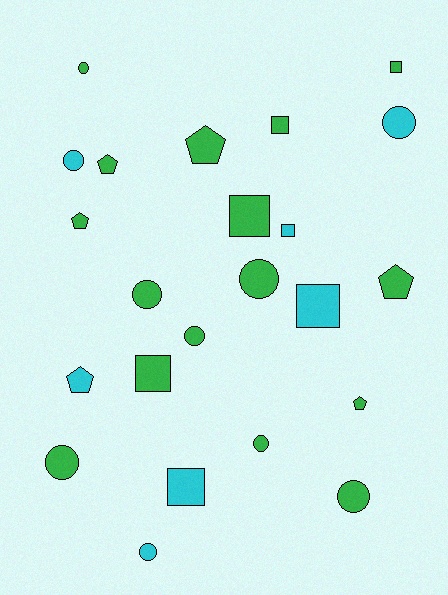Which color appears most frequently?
Green, with 16 objects.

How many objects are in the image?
There are 23 objects.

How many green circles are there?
There are 7 green circles.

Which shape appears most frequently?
Circle, with 10 objects.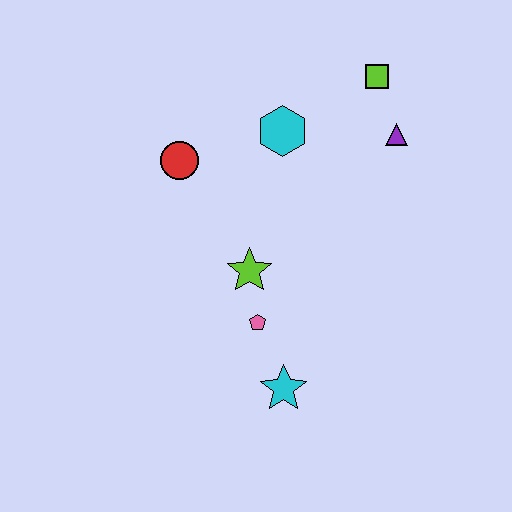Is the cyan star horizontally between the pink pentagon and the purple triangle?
Yes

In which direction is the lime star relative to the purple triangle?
The lime star is to the left of the purple triangle.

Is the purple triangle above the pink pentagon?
Yes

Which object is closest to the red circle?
The cyan hexagon is closest to the red circle.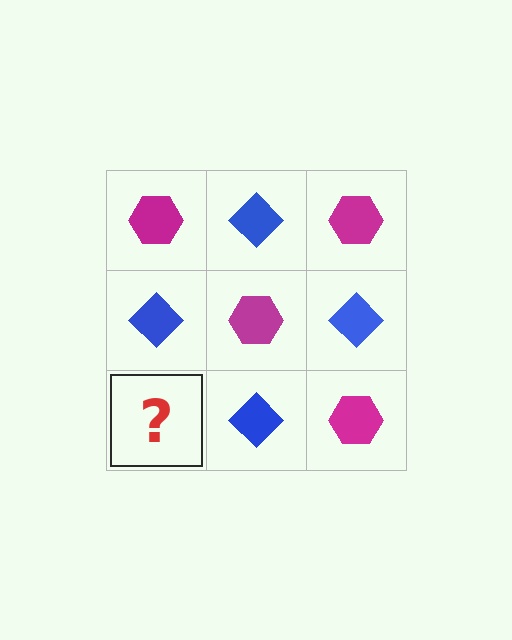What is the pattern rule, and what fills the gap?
The rule is that it alternates magenta hexagon and blue diamond in a checkerboard pattern. The gap should be filled with a magenta hexagon.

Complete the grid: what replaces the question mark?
The question mark should be replaced with a magenta hexagon.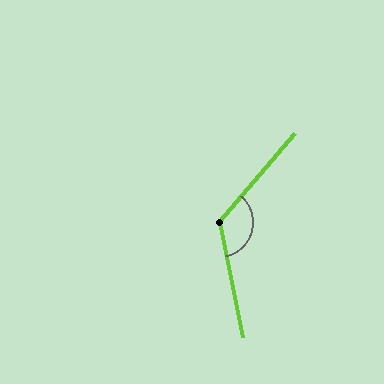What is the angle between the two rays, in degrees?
Approximately 128 degrees.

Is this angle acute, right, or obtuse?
It is obtuse.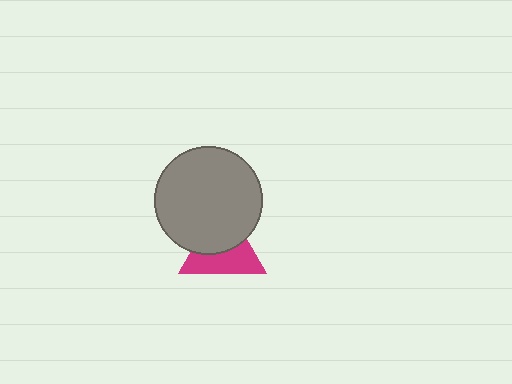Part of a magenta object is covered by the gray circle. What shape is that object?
It is a triangle.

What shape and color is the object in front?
The object in front is a gray circle.